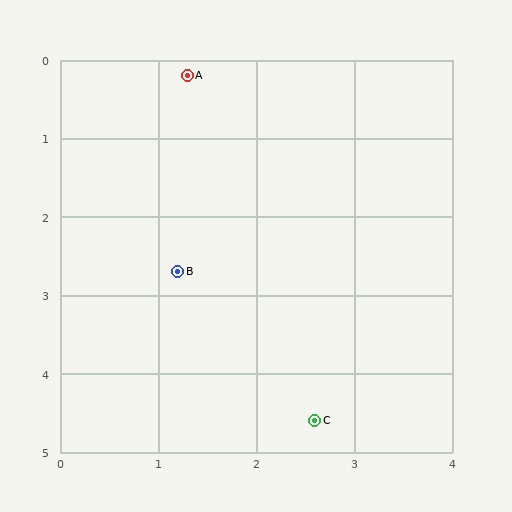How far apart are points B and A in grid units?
Points B and A are about 2.5 grid units apart.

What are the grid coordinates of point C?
Point C is at approximately (2.6, 4.6).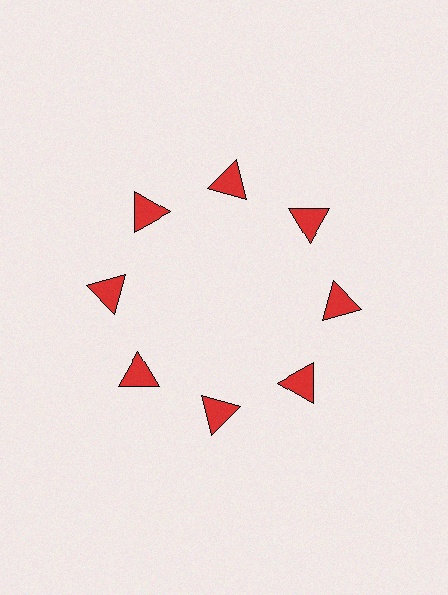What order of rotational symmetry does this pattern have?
This pattern has 8-fold rotational symmetry.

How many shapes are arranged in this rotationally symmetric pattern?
There are 8 shapes, arranged in 8 groups of 1.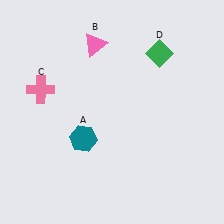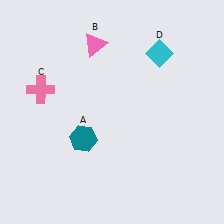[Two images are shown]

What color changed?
The diamond (D) changed from green in Image 1 to cyan in Image 2.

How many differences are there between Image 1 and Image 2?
There is 1 difference between the two images.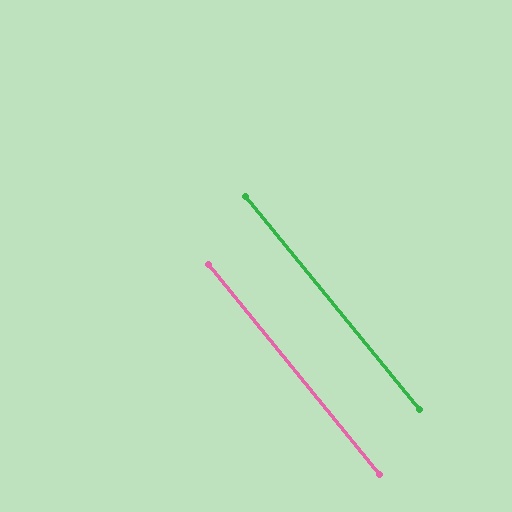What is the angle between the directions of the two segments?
Approximately 0 degrees.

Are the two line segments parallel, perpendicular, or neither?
Parallel — their directions differ by only 0.2°.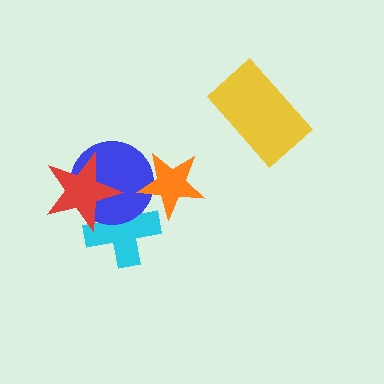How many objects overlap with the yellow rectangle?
0 objects overlap with the yellow rectangle.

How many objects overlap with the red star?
2 objects overlap with the red star.